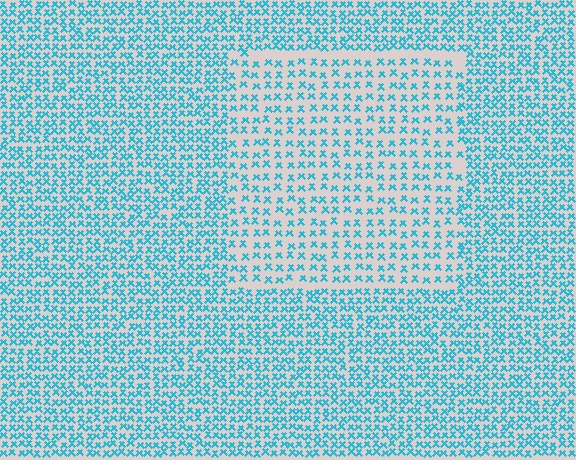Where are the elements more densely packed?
The elements are more densely packed outside the rectangle boundary.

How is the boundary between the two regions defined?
The boundary is defined by a change in element density (approximately 1.8x ratio). All elements are the same color, size, and shape.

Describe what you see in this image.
The image contains small cyan elements arranged at two different densities. A rectangle-shaped region is visible where the elements are less densely packed than the surrounding area.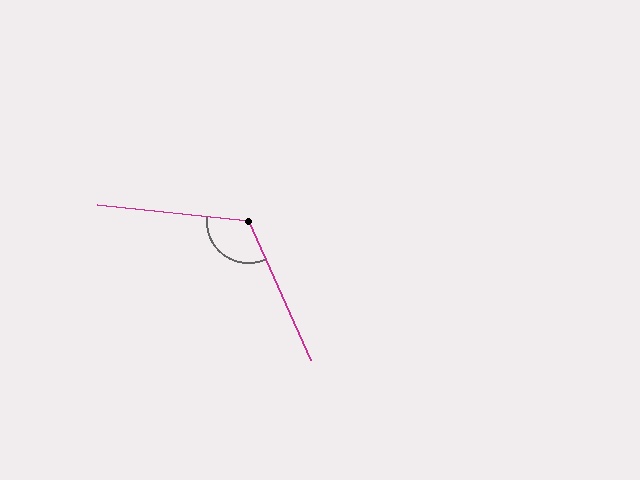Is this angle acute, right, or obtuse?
It is obtuse.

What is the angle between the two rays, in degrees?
Approximately 121 degrees.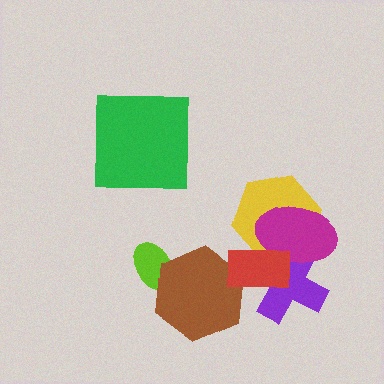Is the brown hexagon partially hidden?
Yes, it is partially covered by another shape.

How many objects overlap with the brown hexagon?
2 objects overlap with the brown hexagon.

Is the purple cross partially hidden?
Yes, it is partially covered by another shape.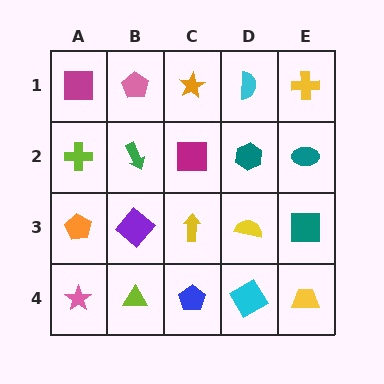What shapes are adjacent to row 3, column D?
A teal hexagon (row 2, column D), a cyan diamond (row 4, column D), a yellow arrow (row 3, column C), a teal square (row 3, column E).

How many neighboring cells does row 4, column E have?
2.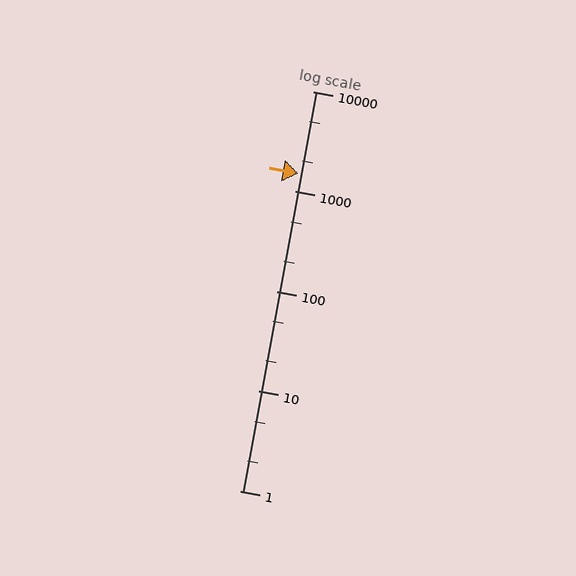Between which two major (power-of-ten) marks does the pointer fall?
The pointer is between 1000 and 10000.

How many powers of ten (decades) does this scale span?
The scale spans 4 decades, from 1 to 10000.